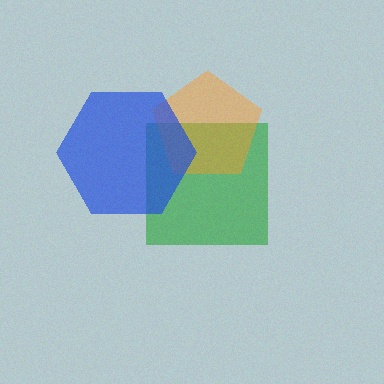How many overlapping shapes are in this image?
There are 3 overlapping shapes in the image.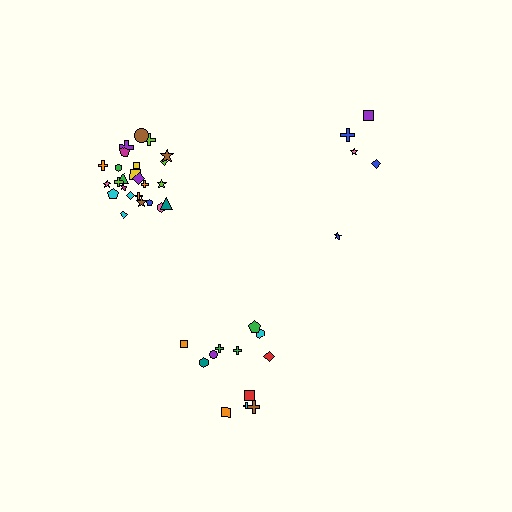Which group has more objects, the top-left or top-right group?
The top-left group.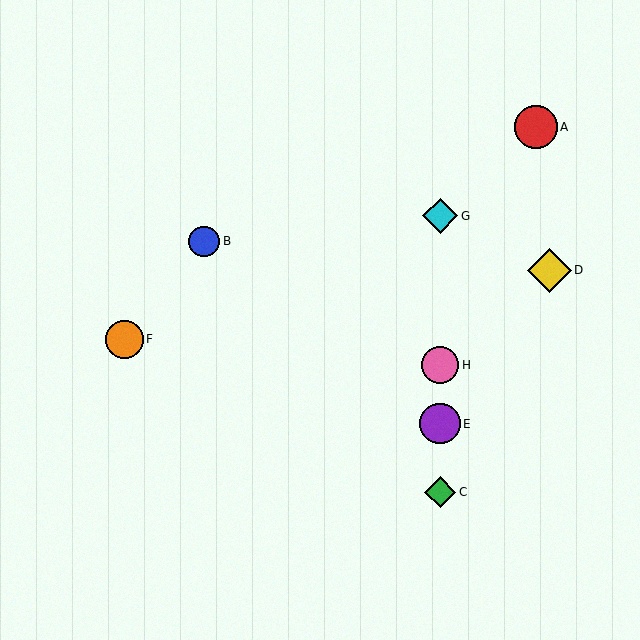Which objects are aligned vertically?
Objects C, E, G, H are aligned vertically.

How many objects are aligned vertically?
4 objects (C, E, G, H) are aligned vertically.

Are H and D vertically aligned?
No, H is at x≈440 and D is at x≈549.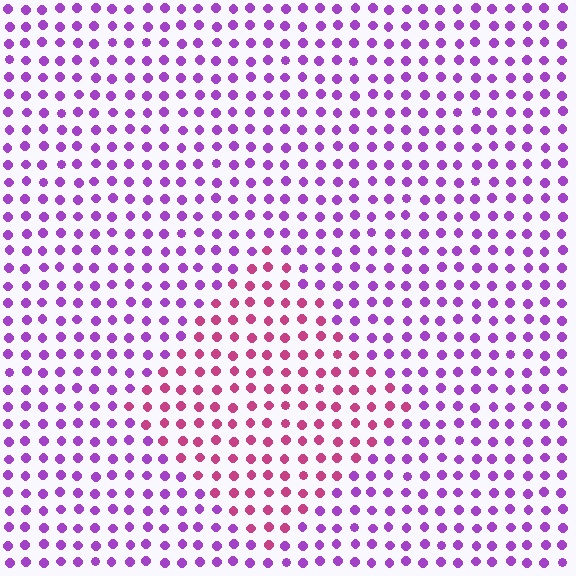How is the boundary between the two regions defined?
The boundary is defined purely by a slight shift in hue (about 45 degrees). Spacing, size, and orientation are identical on both sides.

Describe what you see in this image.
The image is filled with small purple elements in a uniform arrangement. A diamond-shaped region is visible where the elements are tinted to a slightly different hue, forming a subtle color boundary.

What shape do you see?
I see a diamond.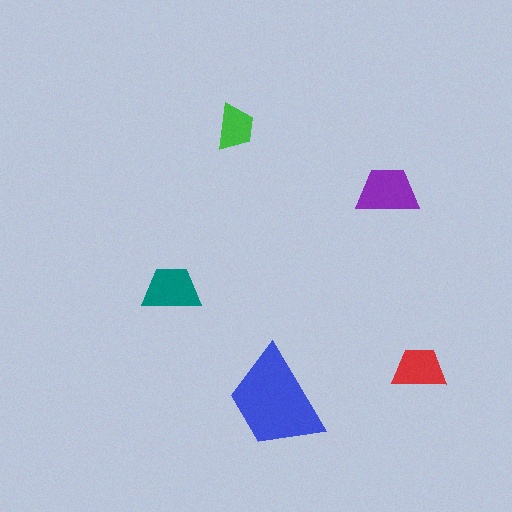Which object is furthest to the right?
The red trapezoid is rightmost.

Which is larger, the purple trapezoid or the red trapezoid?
The purple one.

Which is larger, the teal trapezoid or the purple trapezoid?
The purple one.